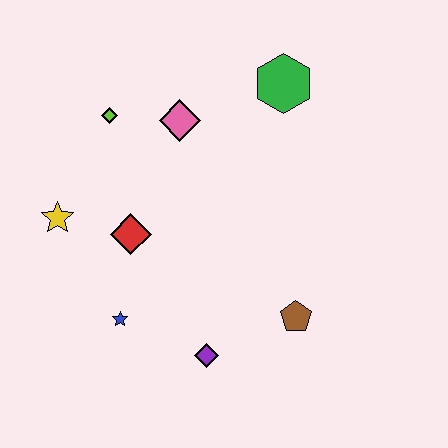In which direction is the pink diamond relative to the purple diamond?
The pink diamond is above the purple diamond.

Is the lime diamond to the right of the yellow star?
Yes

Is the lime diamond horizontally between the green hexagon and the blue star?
No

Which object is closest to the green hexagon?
The pink diamond is closest to the green hexagon.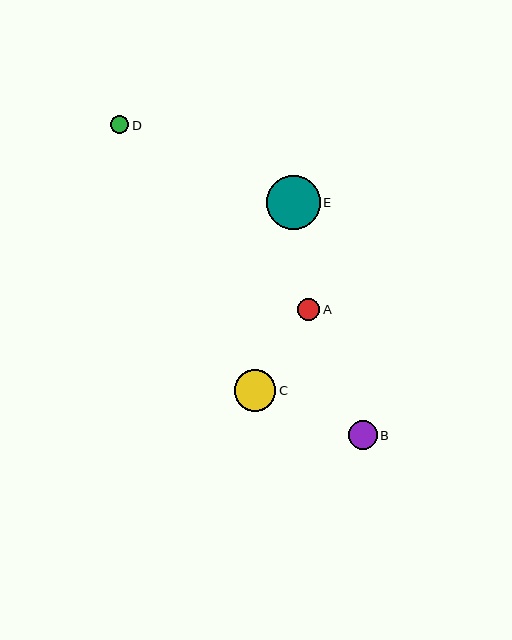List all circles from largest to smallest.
From largest to smallest: E, C, B, A, D.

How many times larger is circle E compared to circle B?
Circle E is approximately 1.9 times the size of circle B.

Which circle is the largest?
Circle E is the largest with a size of approximately 54 pixels.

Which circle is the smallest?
Circle D is the smallest with a size of approximately 18 pixels.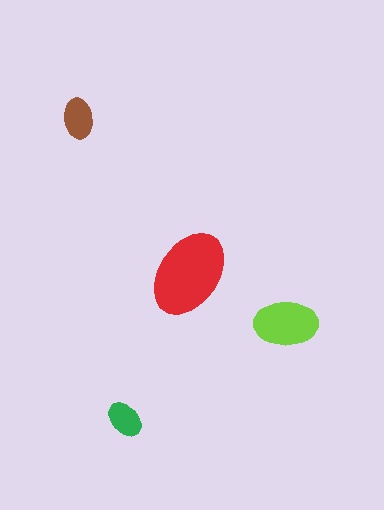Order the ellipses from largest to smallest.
the red one, the lime one, the brown one, the green one.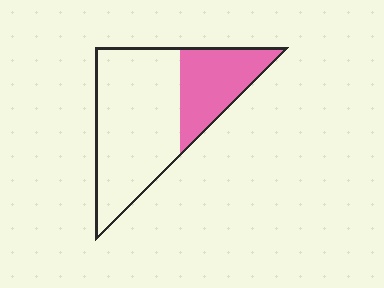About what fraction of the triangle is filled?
About one third (1/3).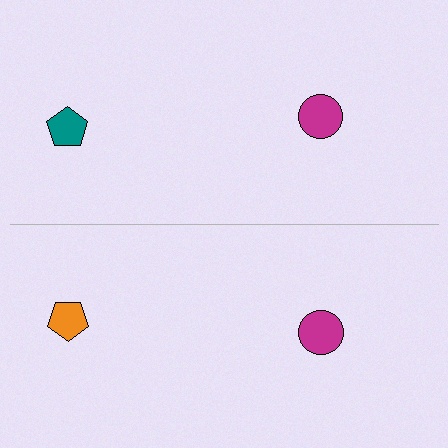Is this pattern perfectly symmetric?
No, the pattern is not perfectly symmetric. The orange pentagon on the bottom side breaks the symmetry — its mirror counterpart is teal.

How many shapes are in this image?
There are 4 shapes in this image.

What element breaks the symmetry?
The orange pentagon on the bottom side breaks the symmetry — its mirror counterpart is teal.